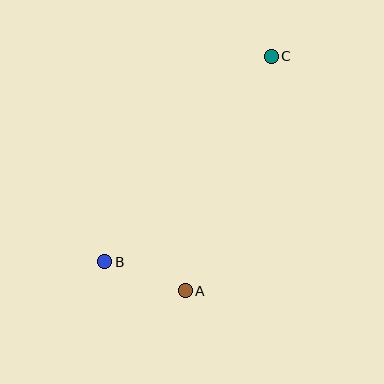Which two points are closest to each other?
Points A and B are closest to each other.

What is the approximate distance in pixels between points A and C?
The distance between A and C is approximately 250 pixels.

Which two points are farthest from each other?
Points B and C are farthest from each other.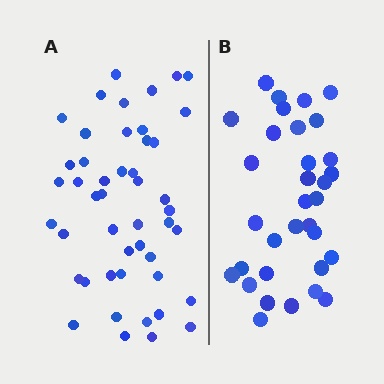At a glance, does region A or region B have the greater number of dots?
Region A (the left region) has more dots.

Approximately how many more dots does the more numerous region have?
Region A has approximately 15 more dots than region B.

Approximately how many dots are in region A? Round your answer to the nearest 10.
About 50 dots. (The exact count is 47, which rounds to 50.)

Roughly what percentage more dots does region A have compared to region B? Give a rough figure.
About 40% more.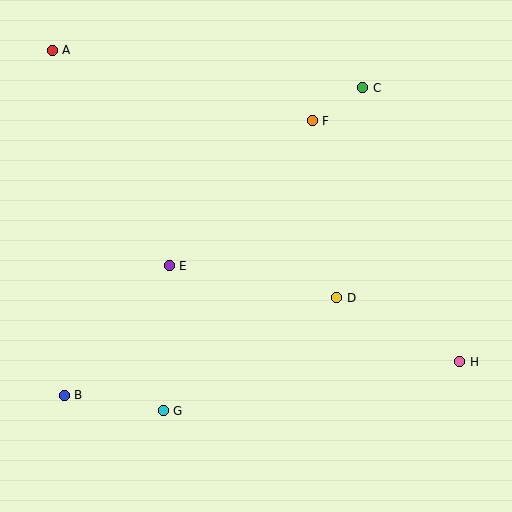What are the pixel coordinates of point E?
Point E is at (169, 266).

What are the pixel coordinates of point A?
Point A is at (52, 50).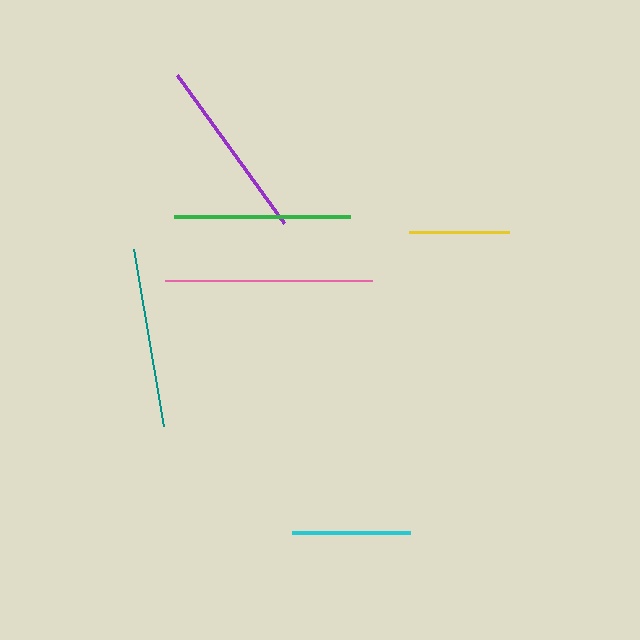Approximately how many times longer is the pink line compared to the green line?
The pink line is approximately 1.2 times the length of the green line.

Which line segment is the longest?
The pink line is the longest at approximately 208 pixels.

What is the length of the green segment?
The green segment is approximately 176 pixels long.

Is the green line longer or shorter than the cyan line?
The green line is longer than the cyan line.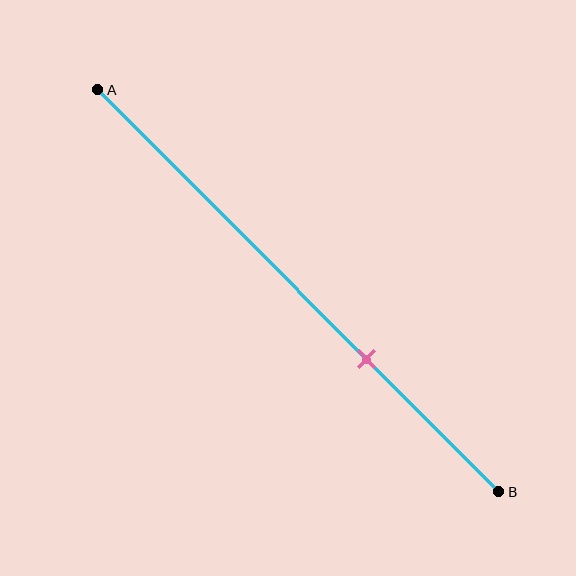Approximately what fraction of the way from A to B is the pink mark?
The pink mark is approximately 65% of the way from A to B.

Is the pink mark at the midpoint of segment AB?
No, the mark is at about 65% from A, not at the 50% midpoint.